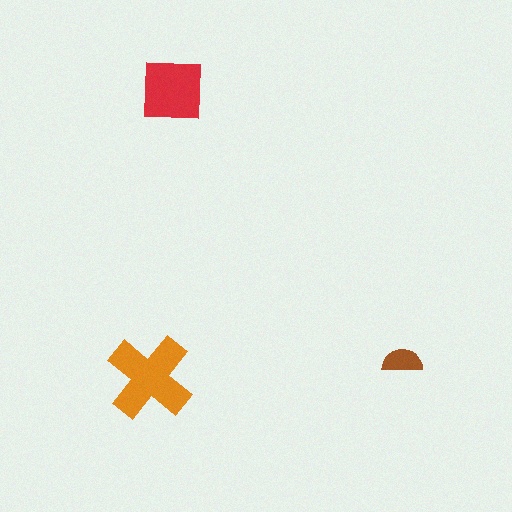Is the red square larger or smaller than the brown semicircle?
Larger.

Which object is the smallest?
The brown semicircle.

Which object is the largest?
The orange cross.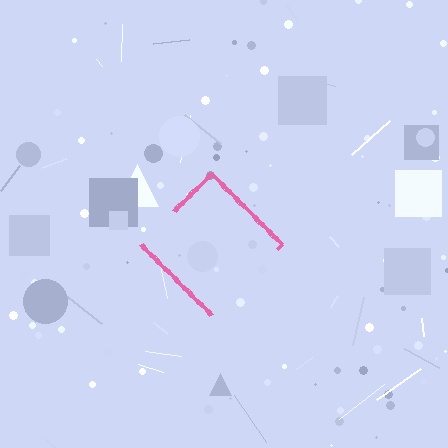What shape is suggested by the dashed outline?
The dashed outline suggests a diamond.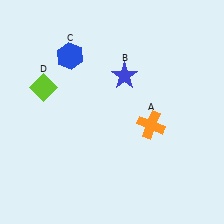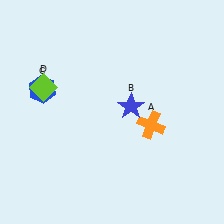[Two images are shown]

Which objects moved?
The objects that moved are: the blue star (B), the blue hexagon (C).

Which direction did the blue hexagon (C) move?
The blue hexagon (C) moved down.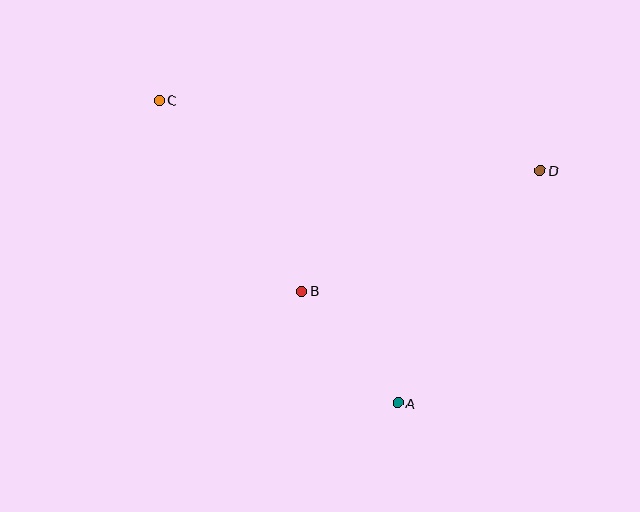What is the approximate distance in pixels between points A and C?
The distance between A and C is approximately 386 pixels.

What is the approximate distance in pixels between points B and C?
The distance between B and C is approximately 239 pixels.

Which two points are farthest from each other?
Points C and D are farthest from each other.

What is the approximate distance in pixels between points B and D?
The distance between B and D is approximately 267 pixels.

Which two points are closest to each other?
Points A and B are closest to each other.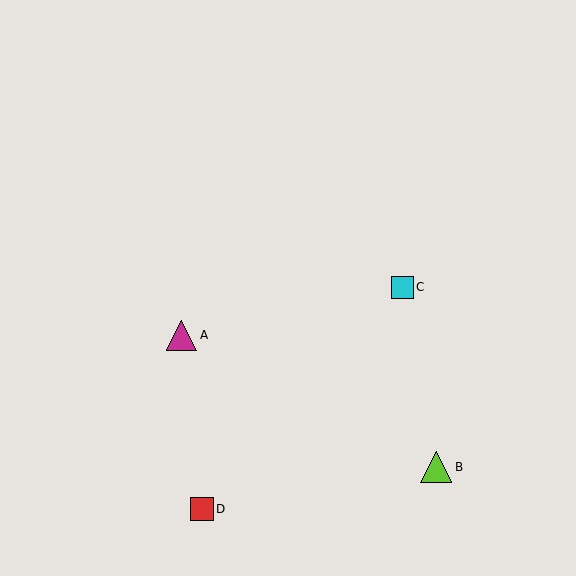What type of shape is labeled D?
Shape D is a red square.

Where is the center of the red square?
The center of the red square is at (202, 509).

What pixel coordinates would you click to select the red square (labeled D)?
Click at (202, 509) to select the red square D.